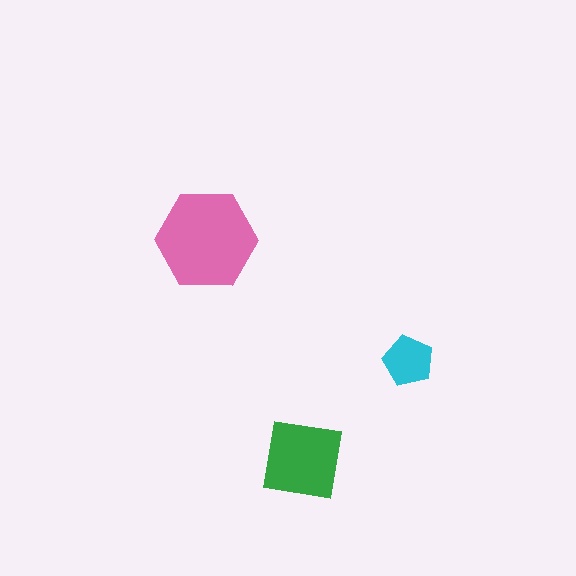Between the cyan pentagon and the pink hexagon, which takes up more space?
The pink hexagon.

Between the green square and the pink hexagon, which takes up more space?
The pink hexagon.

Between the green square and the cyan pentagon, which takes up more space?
The green square.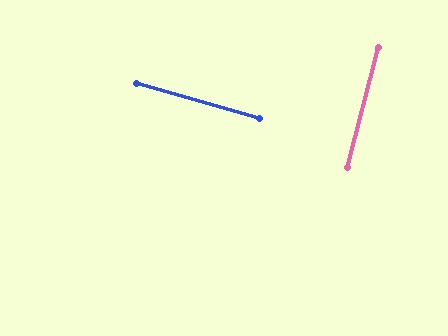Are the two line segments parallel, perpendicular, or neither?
Perpendicular — they meet at approximately 88°.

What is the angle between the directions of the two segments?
Approximately 88 degrees.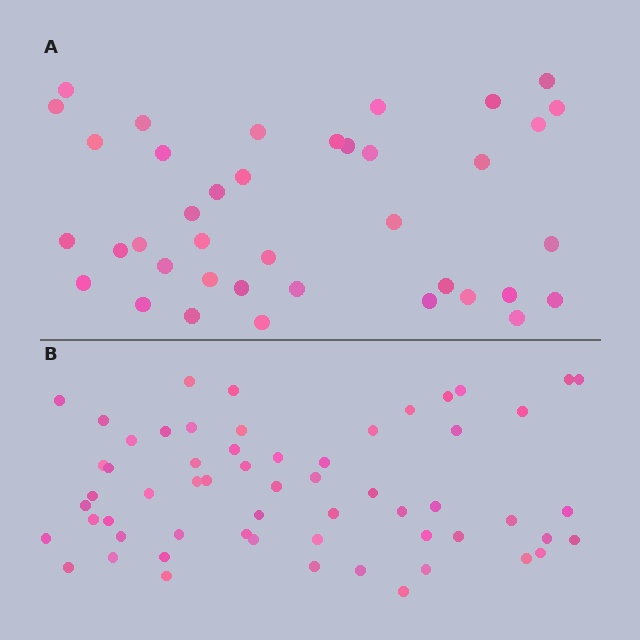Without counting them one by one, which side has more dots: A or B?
Region B (the bottom region) has more dots.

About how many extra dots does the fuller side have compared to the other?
Region B has approximately 20 more dots than region A.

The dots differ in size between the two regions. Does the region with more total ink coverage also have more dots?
No. Region A has more total ink coverage because its dots are larger, but region B actually contains more individual dots. Total area can be misleading — the number of items is what matters here.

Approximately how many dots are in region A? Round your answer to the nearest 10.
About 40 dots. (The exact count is 39, which rounds to 40.)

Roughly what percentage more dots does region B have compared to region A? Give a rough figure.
About 50% more.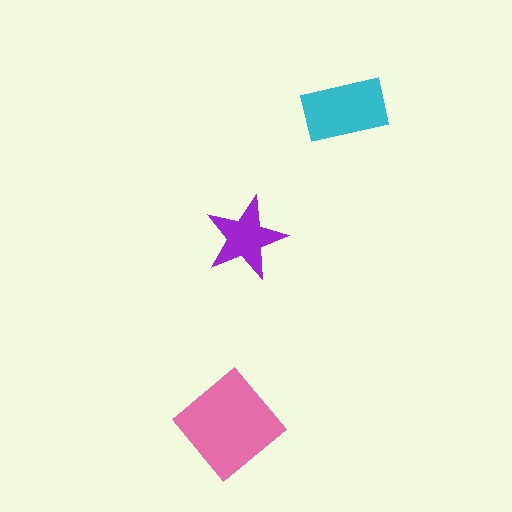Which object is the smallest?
The purple star.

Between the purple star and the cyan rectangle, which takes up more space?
The cyan rectangle.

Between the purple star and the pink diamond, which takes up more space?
The pink diamond.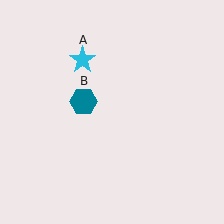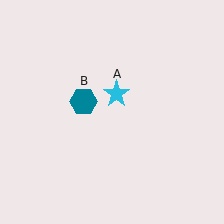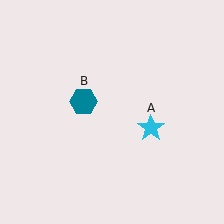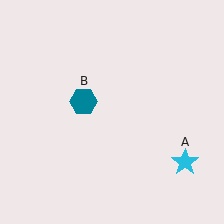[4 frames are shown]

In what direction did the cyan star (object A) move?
The cyan star (object A) moved down and to the right.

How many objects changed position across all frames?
1 object changed position: cyan star (object A).